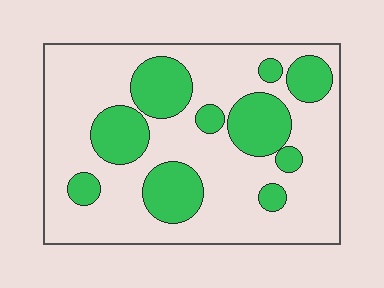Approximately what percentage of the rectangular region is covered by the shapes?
Approximately 30%.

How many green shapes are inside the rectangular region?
10.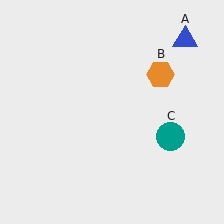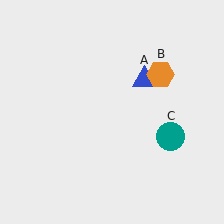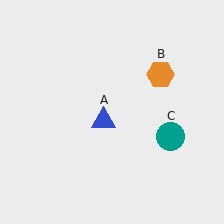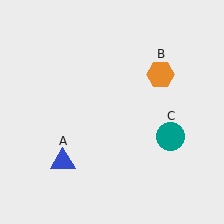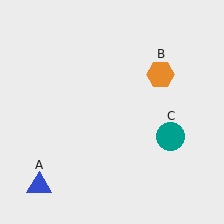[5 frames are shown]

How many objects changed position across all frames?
1 object changed position: blue triangle (object A).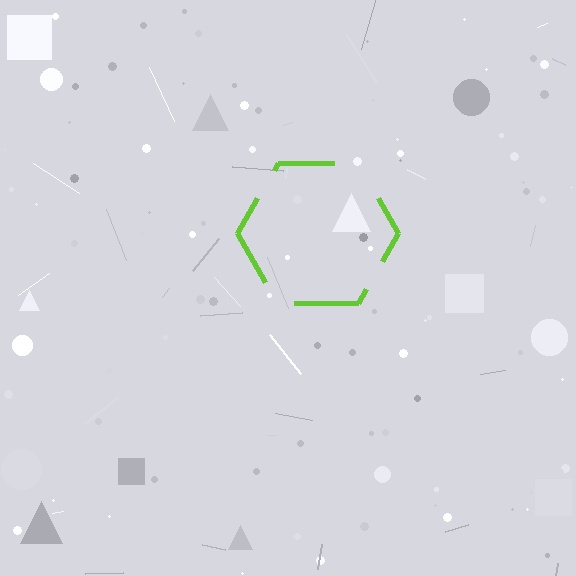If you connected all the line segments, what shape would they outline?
They would outline a hexagon.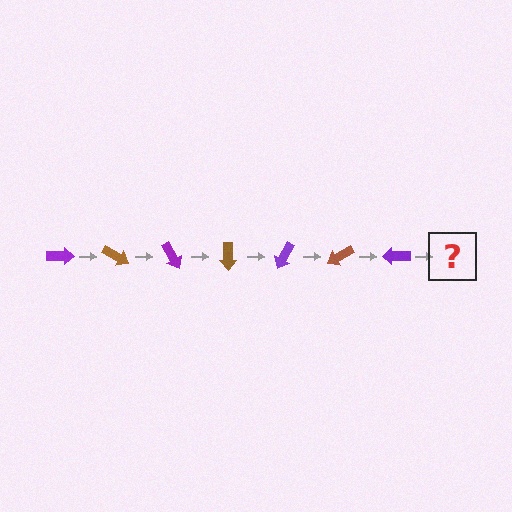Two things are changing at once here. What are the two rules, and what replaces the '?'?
The two rules are that it rotates 30 degrees each step and the color cycles through purple and brown. The '?' should be a brown arrow, rotated 210 degrees from the start.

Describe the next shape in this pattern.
It should be a brown arrow, rotated 210 degrees from the start.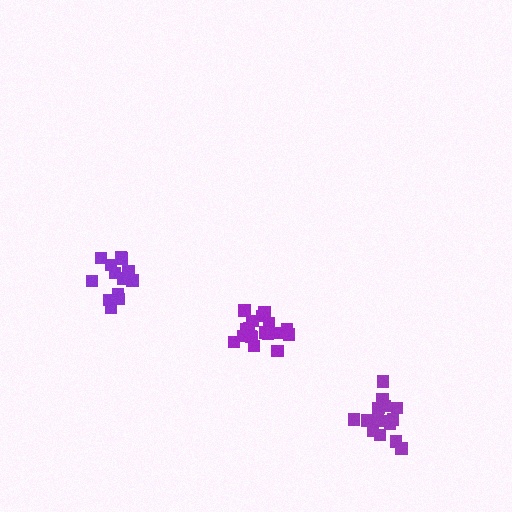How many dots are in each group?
Group 1: 14 dots, Group 2: 19 dots, Group 3: 15 dots (48 total).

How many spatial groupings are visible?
There are 3 spatial groupings.